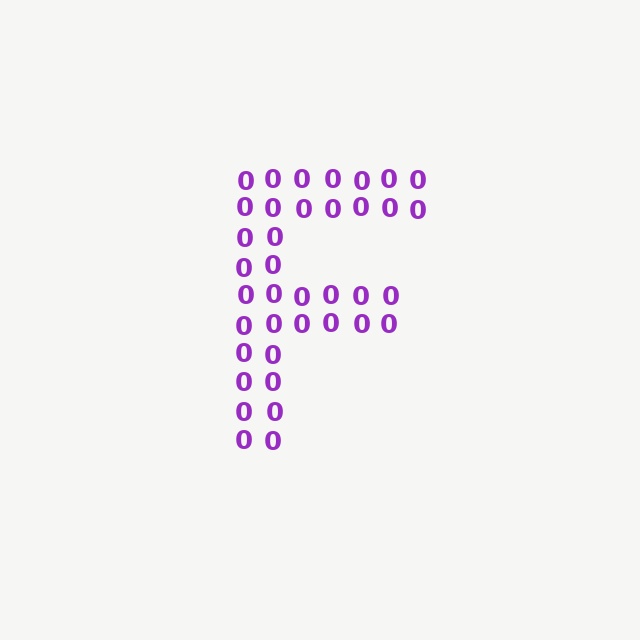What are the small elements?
The small elements are digit 0's.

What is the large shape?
The large shape is the letter F.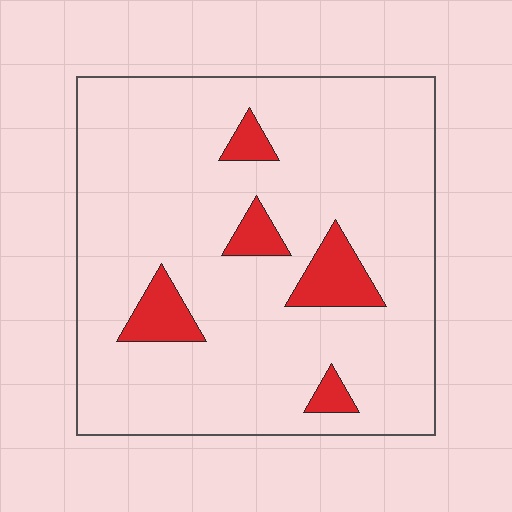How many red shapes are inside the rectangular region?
5.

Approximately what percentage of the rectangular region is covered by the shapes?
Approximately 10%.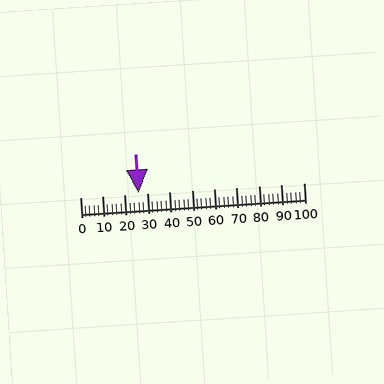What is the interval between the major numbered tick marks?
The major tick marks are spaced 10 units apart.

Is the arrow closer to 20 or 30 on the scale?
The arrow is closer to 30.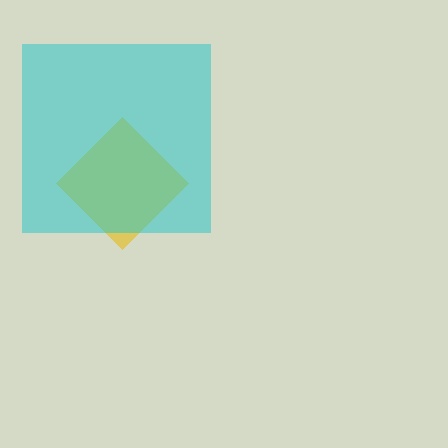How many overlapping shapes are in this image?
There are 2 overlapping shapes in the image.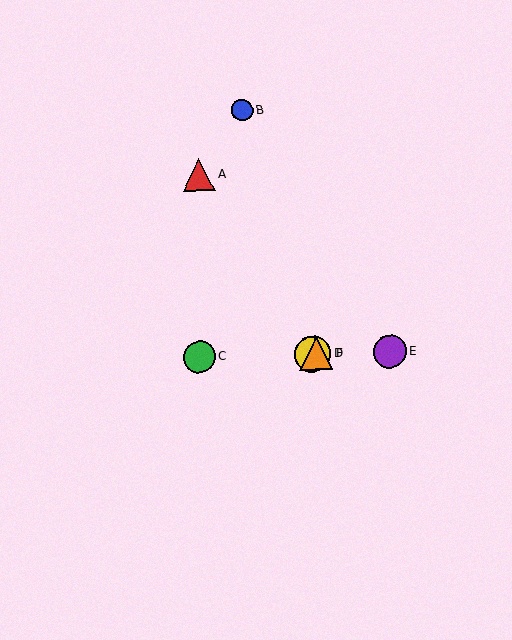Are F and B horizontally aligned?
No, F is at y≈354 and B is at y≈110.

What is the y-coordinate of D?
Object D is at y≈354.